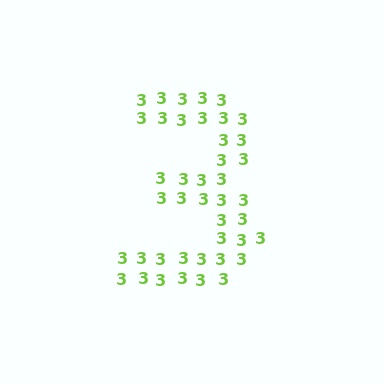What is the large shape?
The large shape is the digit 3.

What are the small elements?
The small elements are digit 3's.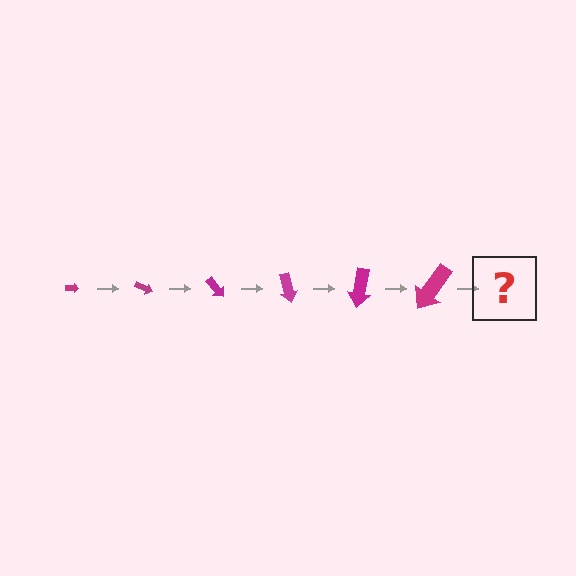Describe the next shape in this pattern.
It should be an arrow, larger than the previous one and rotated 150 degrees from the start.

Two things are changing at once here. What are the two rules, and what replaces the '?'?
The two rules are that the arrow grows larger each step and it rotates 25 degrees each step. The '?' should be an arrow, larger than the previous one and rotated 150 degrees from the start.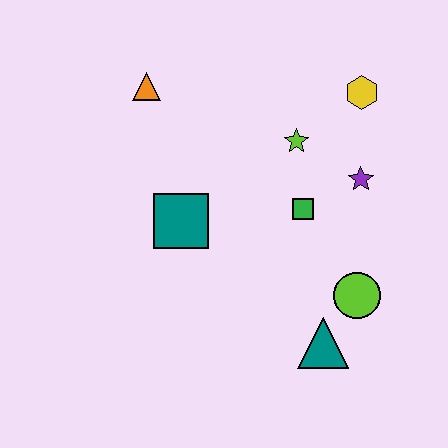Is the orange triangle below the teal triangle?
No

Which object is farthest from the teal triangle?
The orange triangle is farthest from the teal triangle.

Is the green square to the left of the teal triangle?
Yes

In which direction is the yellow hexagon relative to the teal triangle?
The yellow hexagon is above the teal triangle.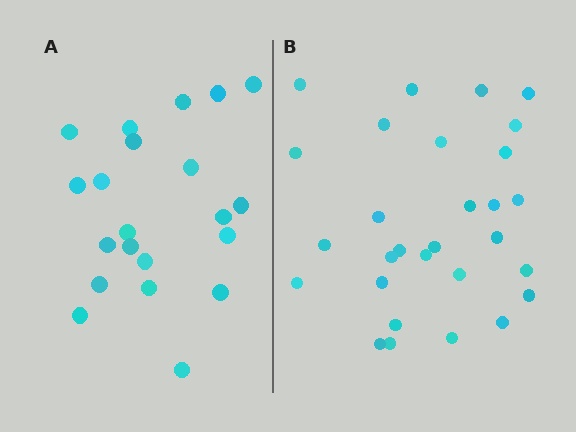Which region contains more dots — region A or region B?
Region B (the right region) has more dots.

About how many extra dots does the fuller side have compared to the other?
Region B has roughly 8 or so more dots than region A.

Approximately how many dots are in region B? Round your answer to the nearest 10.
About 30 dots. (The exact count is 29, which rounds to 30.)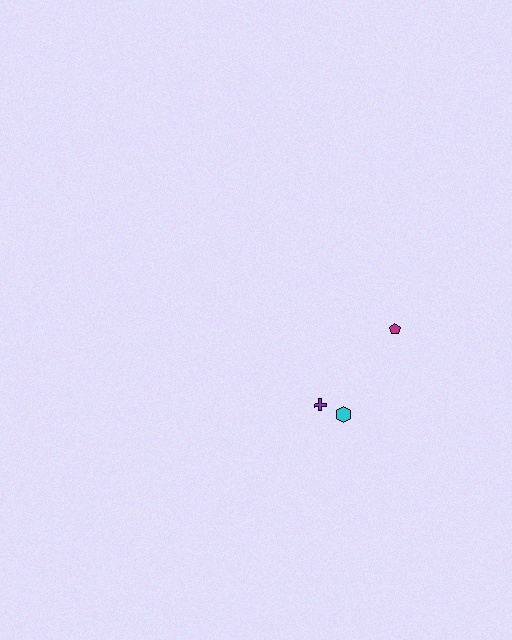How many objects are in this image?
There are 3 objects.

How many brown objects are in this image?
There are no brown objects.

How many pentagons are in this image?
There is 1 pentagon.